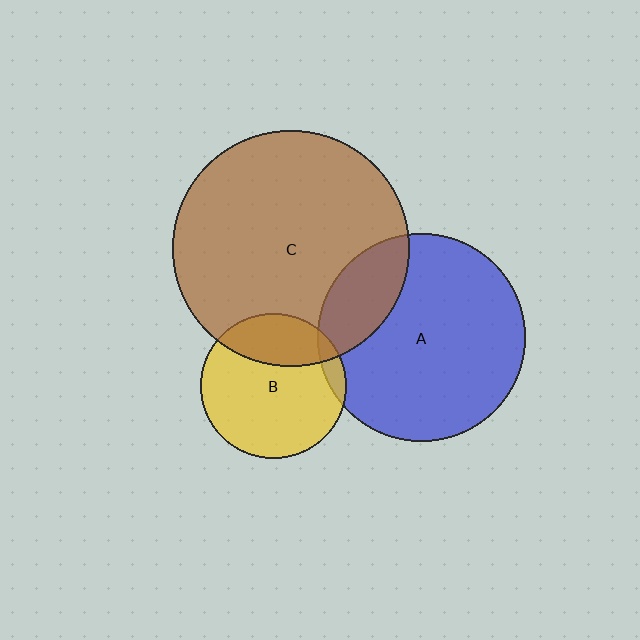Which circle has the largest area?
Circle C (brown).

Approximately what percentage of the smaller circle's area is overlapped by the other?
Approximately 30%.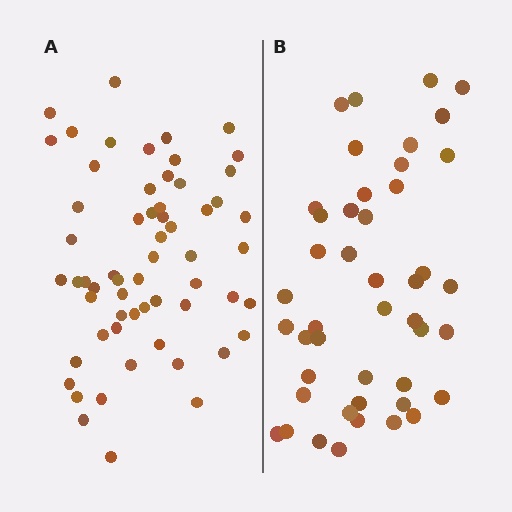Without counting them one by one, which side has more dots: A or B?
Region A (the left region) has more dots.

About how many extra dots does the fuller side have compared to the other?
Region A has approximately 15 more dots than region B.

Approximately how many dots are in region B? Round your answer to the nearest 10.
About 40 dots. (The exact count is 45, which rounds to 40.)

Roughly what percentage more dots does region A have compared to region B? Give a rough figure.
About 35% more.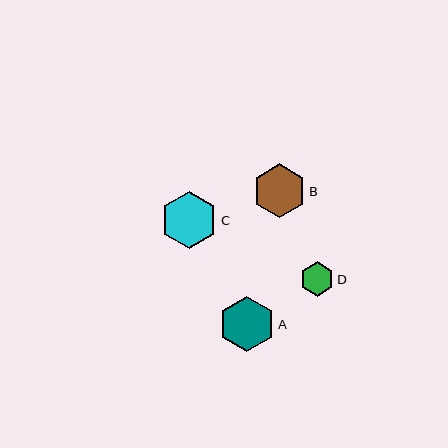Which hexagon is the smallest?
Hexagon D is the smallest with a size of approximately 34 pixels.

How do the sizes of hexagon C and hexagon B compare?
Hexagon C and hexagon B are approximately the same size.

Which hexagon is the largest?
Hexagon C is the largest with a size of approximately 57 pixels.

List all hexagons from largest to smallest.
From largest to smallest: C, A, B, D.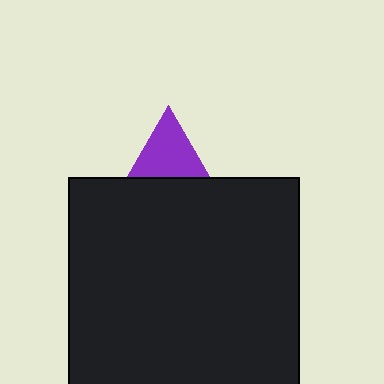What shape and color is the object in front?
The object in front is a black rectangle.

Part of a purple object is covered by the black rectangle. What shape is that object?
It is a triangle.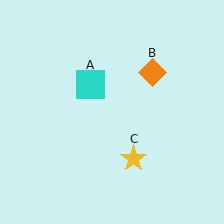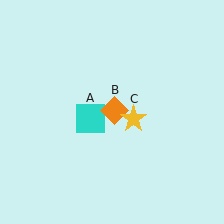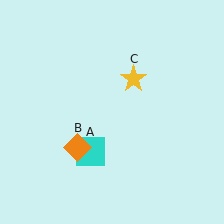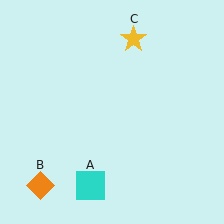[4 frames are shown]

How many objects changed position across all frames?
3 objects changed position: cyan square (object A), orange diamond (object B), yellow star (object C).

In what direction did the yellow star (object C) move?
The yellow star (object C) moved up.